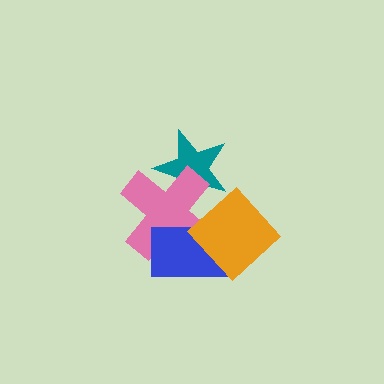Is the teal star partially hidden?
Yes, it is partially covered by another shape.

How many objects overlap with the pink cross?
3 objects overlap with the pink cross.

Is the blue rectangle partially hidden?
Yes, it is partially covered by another shape.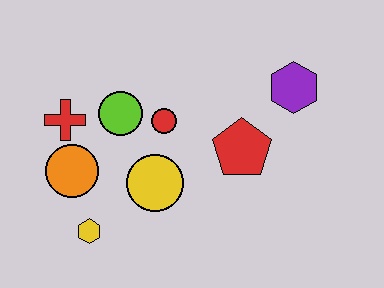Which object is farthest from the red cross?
The purple hexagon is farthest from the red cross.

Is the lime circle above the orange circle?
Yes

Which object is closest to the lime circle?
The red circle is closest to the lime circle.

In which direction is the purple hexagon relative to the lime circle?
The purple hexagon is to the right of the lime circle.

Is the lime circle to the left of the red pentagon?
Yes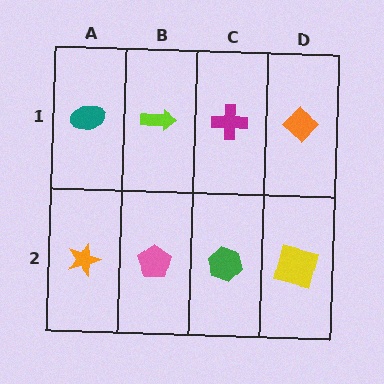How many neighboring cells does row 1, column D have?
2.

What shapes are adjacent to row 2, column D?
An orange diamond (row 1, column D), a green hexagon (row 2, column C).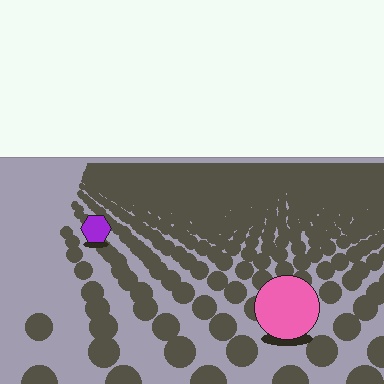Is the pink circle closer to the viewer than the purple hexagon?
Yes. The pink circle is closer — you can tell from the texture gradient: the ground texture is coarser near it.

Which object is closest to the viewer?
The pink circle is closest. The texture marks near it are larger and more spread out.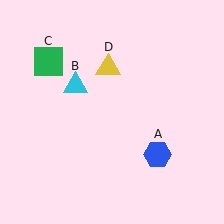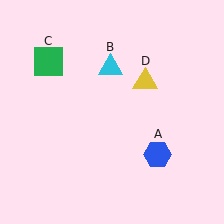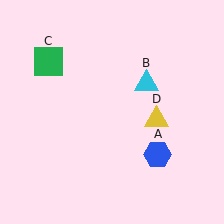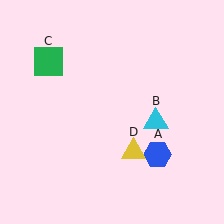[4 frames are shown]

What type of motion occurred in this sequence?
The cyan triangle (object B), yellow triangle (object D) rotated clockwise around the center of the scene.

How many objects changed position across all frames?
2 objects changed position: cyan triangle (object B), yellow triangle (object D).